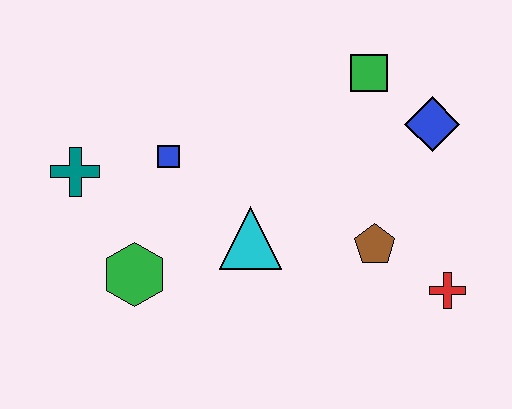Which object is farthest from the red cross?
The teal cross is farthest from the red cross.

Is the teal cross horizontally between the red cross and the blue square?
No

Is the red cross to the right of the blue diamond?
Yes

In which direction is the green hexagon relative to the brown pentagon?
The green hexagon is to the left of the brown pentagon.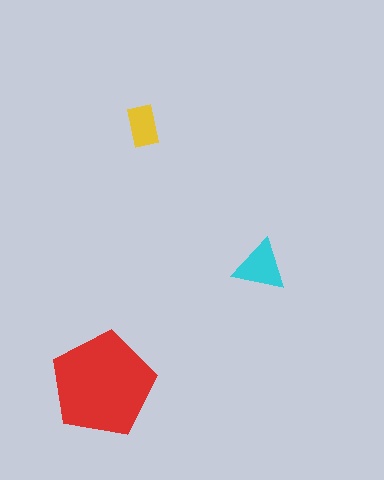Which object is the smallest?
The yellow rectangle.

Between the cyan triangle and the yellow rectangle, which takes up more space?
The cyan triangle.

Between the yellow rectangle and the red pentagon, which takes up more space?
The red pentagon.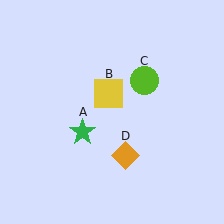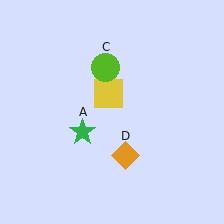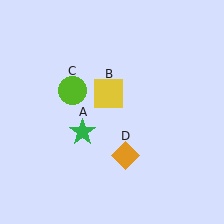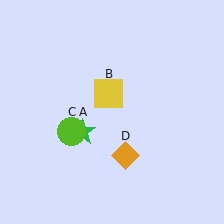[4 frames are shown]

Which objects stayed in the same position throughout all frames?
Green star (object A) and yellow square (object B) and orange diamond (object D) remained stationary.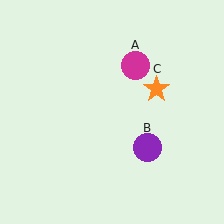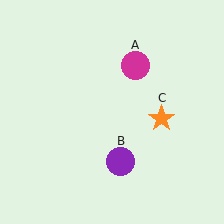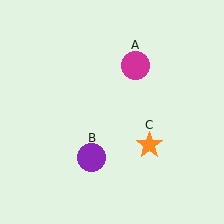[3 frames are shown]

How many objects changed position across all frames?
2 objects changed position: purple circle (object B), orange star (object C).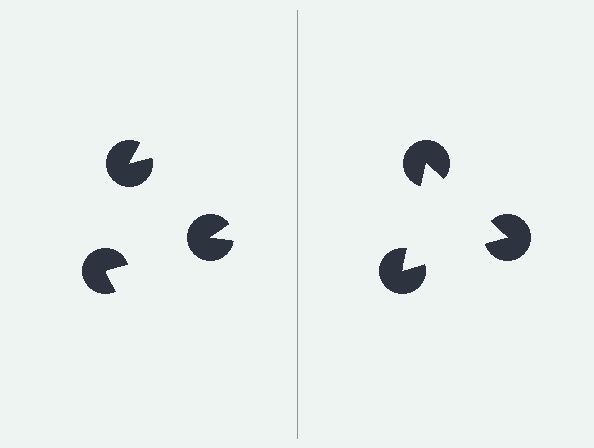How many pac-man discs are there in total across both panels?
6 — 3 on each side.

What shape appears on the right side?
An illusory triangle.